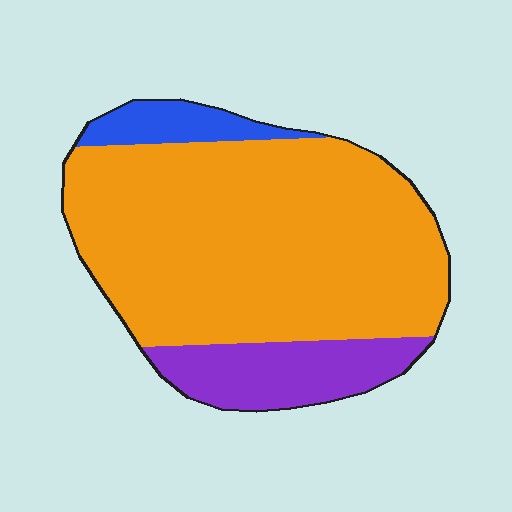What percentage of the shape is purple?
Purple covers around 15% of the shape.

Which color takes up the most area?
Orange, at roughly 75%.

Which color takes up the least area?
Blue, at roughly 10%.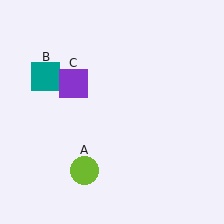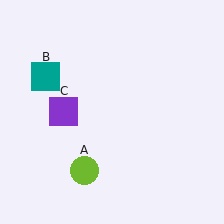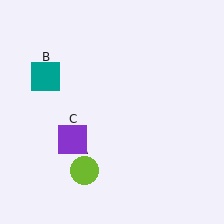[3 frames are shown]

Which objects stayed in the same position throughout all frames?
Lime circle (object A) and teal square (object B) remained stationary.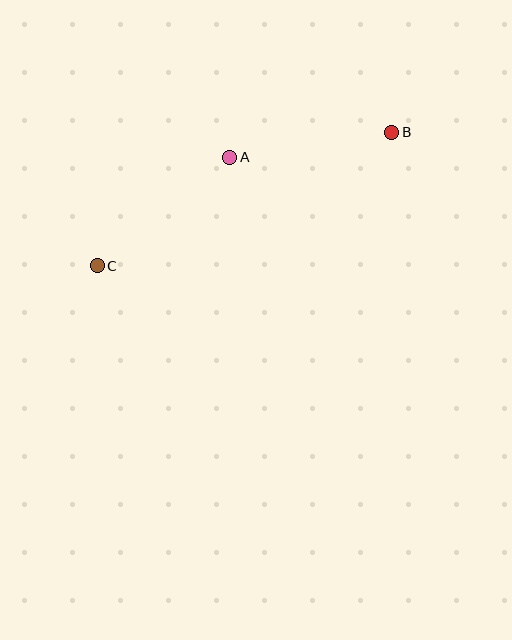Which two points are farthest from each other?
Points B and C are farthest from each other.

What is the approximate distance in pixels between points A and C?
The distance between A and C is approximately 171 pixels.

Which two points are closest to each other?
Points A and B are closest to each other.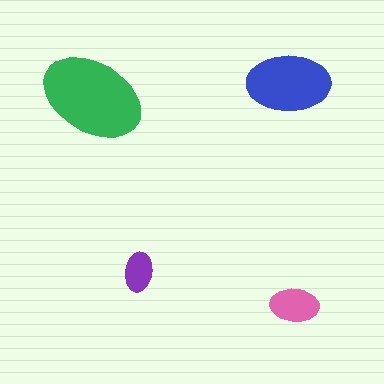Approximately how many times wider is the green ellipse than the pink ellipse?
About 2 times wider.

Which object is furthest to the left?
The green ellipse is leftmost.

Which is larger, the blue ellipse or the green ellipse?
The green one.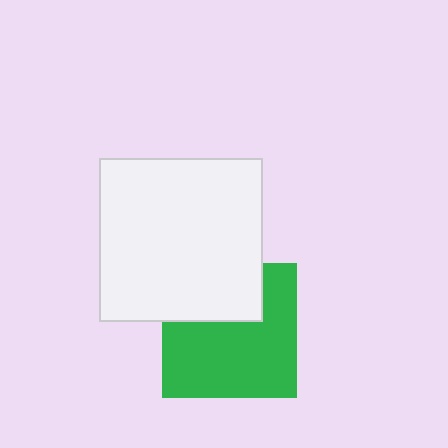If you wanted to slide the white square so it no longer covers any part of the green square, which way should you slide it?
Slide it up — that is the most direct way to separate the two shapes.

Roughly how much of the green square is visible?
Most of it is visible (roughly 68%).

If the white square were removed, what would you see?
You would see the complete green square.